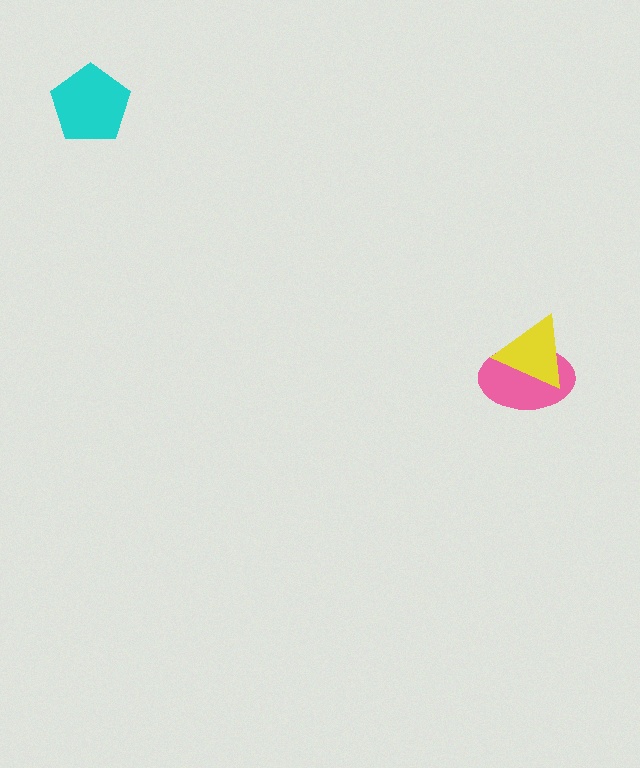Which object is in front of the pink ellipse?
The yellow triangle is in front of the pink ellipse.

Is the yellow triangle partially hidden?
No, no other shape covers it.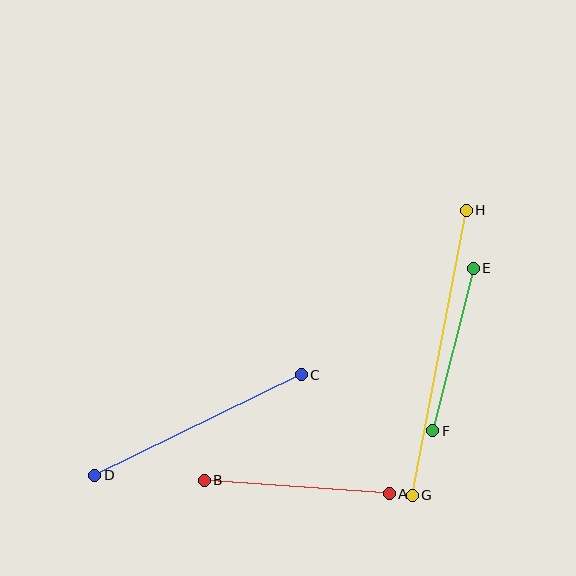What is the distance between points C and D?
The distance is approximately 229 pixels.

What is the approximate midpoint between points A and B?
The midpoint is at approximately (297, 487) pixels.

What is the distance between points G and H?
The distance is approximately 290 pixels.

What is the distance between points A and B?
The distance is approximately 186 pixels.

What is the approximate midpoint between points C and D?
The midpoint is at approximately (198, 425) pixels.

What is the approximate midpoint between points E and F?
The midpoint is at approximately (453, 349) pixels.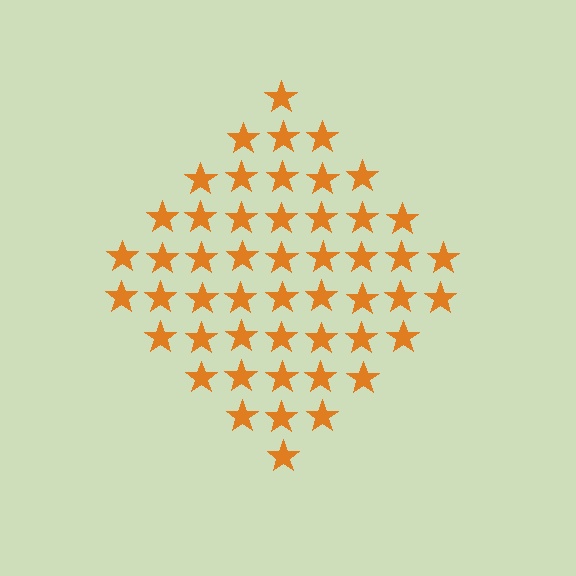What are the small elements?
The small elements are stars.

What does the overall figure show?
The overall figure shows a diamond.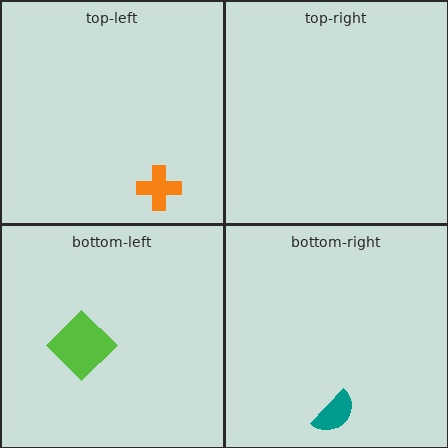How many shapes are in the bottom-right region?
1.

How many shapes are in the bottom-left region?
1.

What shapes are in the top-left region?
The orange cross.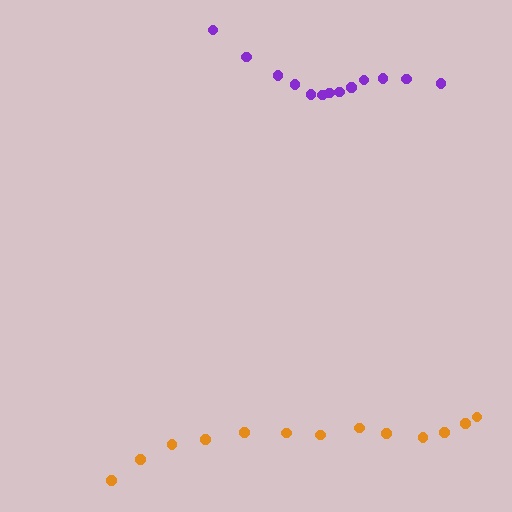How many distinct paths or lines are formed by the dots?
There are 2 distinct paths.